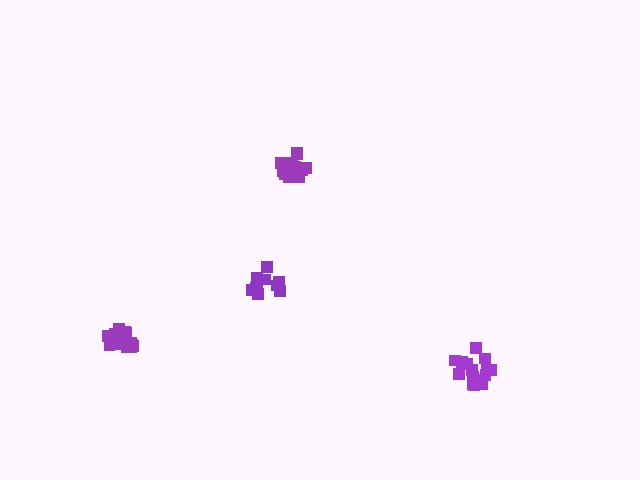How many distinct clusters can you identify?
There are 4 distinct clusters.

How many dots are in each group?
Group 1: 12 dots, Group 2: 10 dots, Group 3: 14 dots, Group 4: 15 dots (51 total).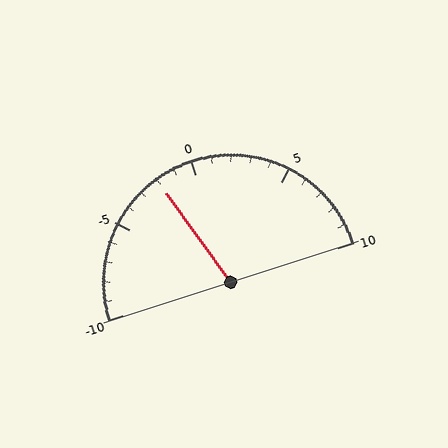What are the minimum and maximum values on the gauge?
The gauge ranges from -10 to 10.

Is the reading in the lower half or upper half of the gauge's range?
The reading is in the lower half of the range (-10 to 10).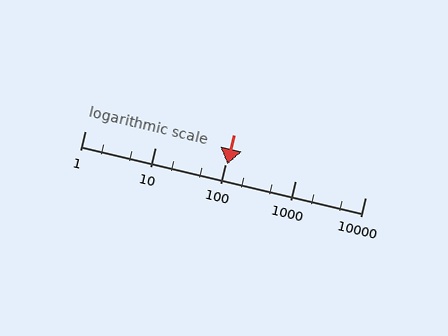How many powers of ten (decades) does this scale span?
The scale spans 4 decades, from 1 to 10000.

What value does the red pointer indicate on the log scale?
The pointer indicates approximately 110.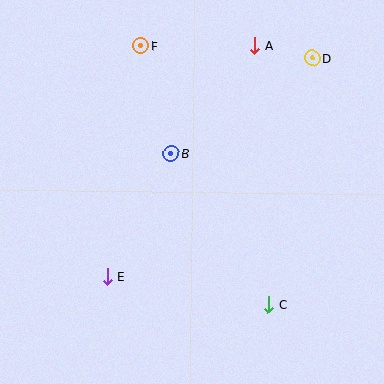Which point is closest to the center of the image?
Point B at (171, 153) is closest to the center.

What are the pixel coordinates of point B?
Point B is at (171, 153).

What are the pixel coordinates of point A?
Point A is at (255, 46).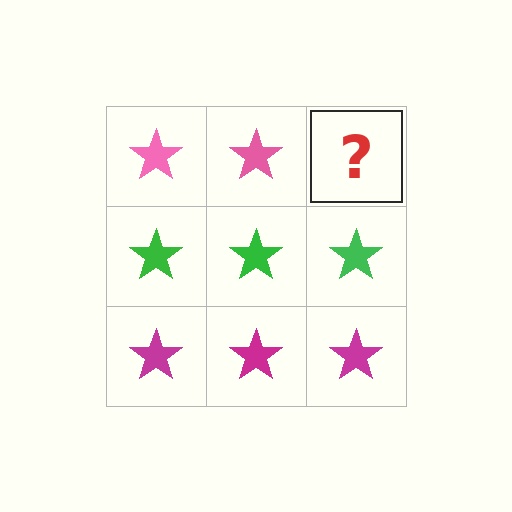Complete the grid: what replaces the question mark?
The question mark should be replaced with a pink star.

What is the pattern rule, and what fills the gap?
The rule is that each row has a consistent color. The gap should be filled with a pink star.